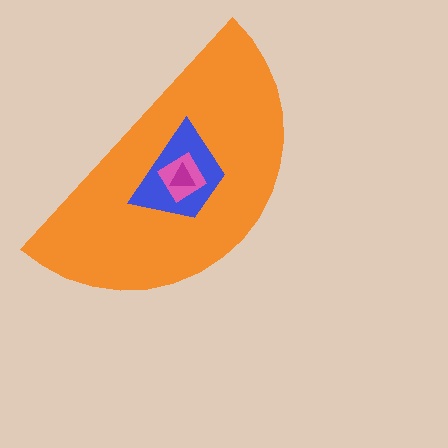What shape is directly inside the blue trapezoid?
The pink diamond.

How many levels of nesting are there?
4.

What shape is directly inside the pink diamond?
The magenta triangle.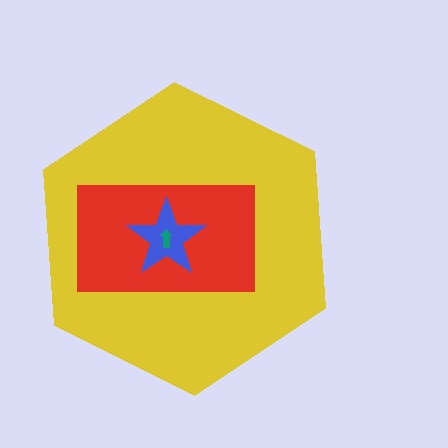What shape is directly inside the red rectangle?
The blue star.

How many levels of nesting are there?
4.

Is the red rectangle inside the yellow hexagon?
Yes.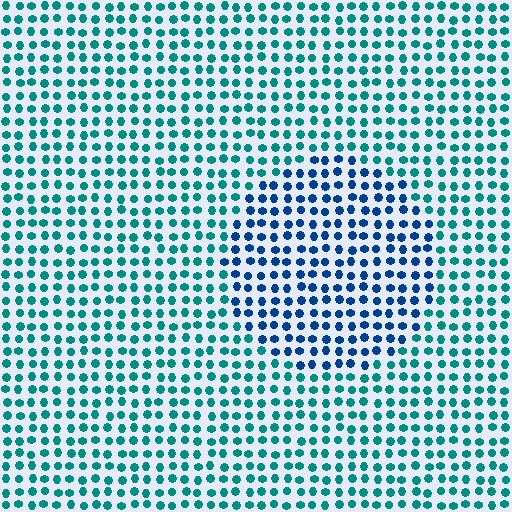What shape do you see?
I see a circle.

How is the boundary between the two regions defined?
The boundary is defined purely by a slight shift in hue (about 40 degrees). Spacing, size, and orientation are identical on both sides.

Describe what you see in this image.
The image is filled with small teal elements in a uniform arrangement. A circle-shaped region is visible where the elements are tinted to a slightly different hue, forming a subtle color boundary.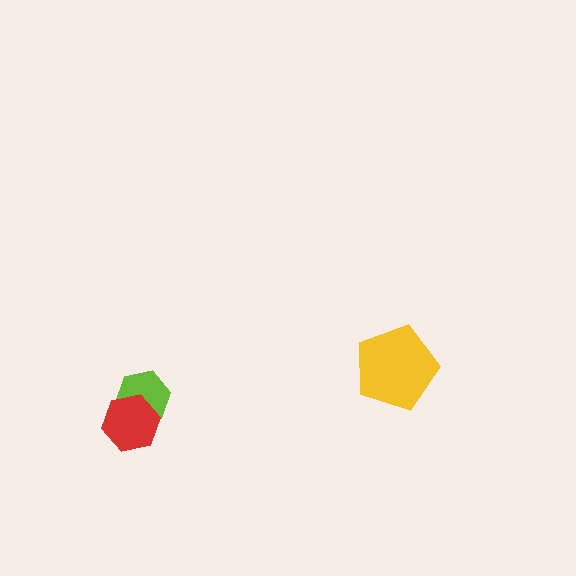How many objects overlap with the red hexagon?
1 object overlaps with the red hexagon.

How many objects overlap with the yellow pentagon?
0 objects overlap with the yellow pentagon.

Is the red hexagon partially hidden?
No, no other shape covers it.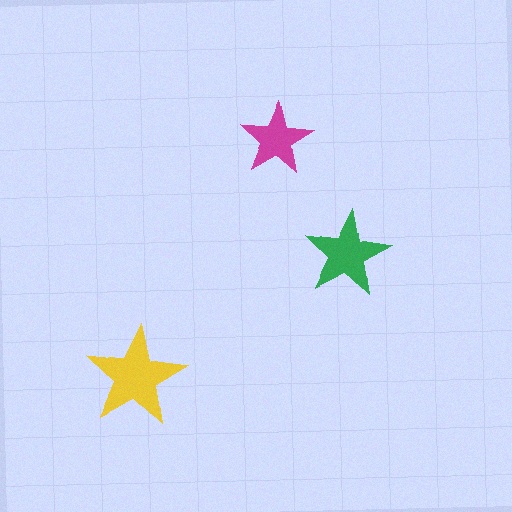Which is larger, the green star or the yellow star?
The yellow one.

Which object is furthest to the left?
The yellow star is leftmost.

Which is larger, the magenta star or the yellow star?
The yellow one.